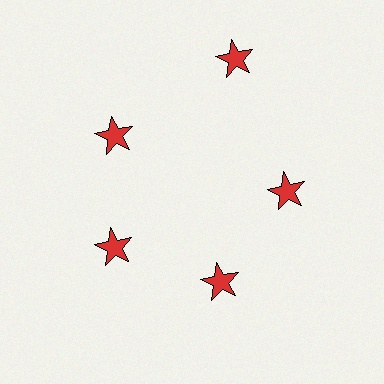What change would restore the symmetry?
The symmetry would be restored by moving it inward, back onto the ring so that all 5 stars sit at equal angles and equal distance from the center.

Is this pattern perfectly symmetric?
No. The 5 red stars are arranged in a ring, but one element near the 1 o'clock position is pushed outward from the center, breaking the 5-fold rotational symmetry.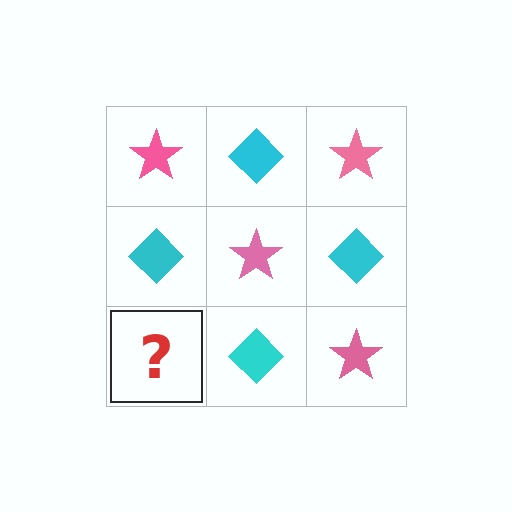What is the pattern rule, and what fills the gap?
The rule is that it alternates pink star and cyan diamond in a checkerboard pattern. The gap should be filled with a pink star.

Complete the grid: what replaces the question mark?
The question mark should be replaced with a pink star.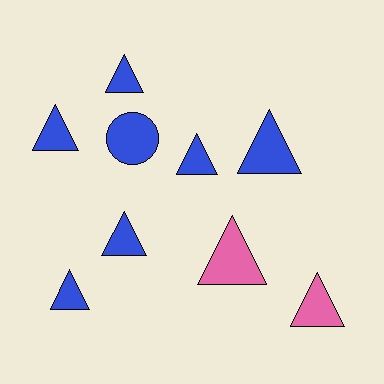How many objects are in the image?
There are 9 objects.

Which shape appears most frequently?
Triangle, with 8 objects.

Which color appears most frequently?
Blue, with 7 objects.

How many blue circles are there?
There is 1 blue circle.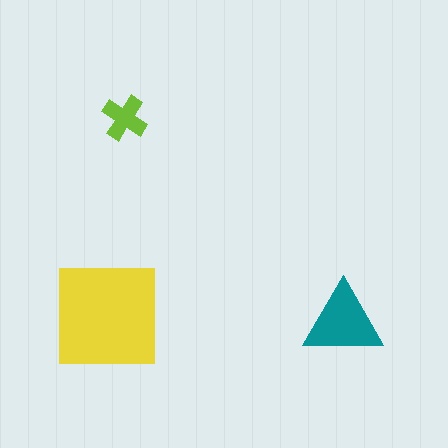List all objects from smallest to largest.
The lime cross, the teal triangle, the yellow square.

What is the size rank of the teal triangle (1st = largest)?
2nd.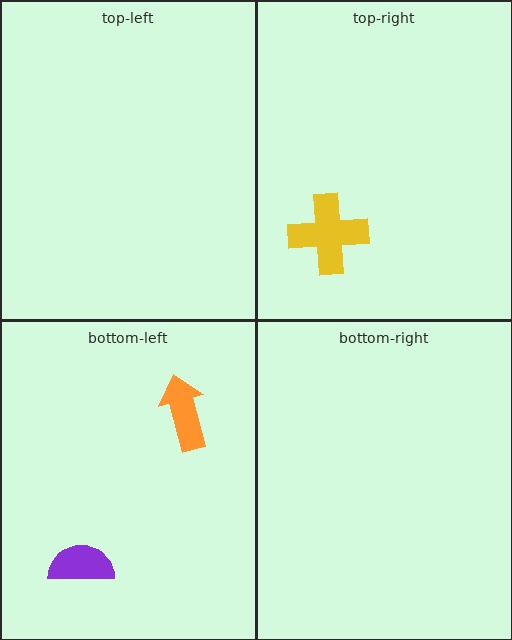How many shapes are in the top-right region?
1.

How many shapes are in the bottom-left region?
2.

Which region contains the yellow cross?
The top-right region.